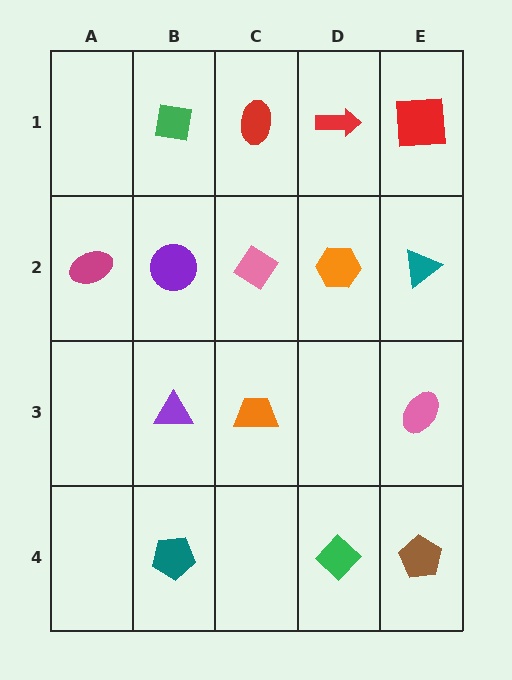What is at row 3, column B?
A purple triangle.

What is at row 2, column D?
An orange hexagon.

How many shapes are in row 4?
3 shapes.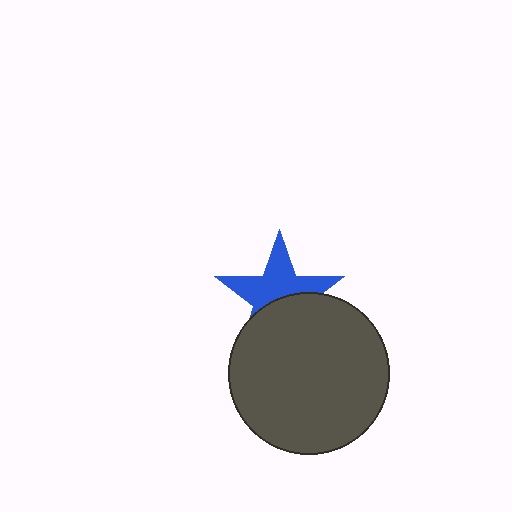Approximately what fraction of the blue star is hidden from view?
Roughly 44% of the blue star is hidden behind the dark gray circle.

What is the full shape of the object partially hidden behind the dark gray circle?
The partially hidden object is a blue star.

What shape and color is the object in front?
The object in front is a dark gray circle.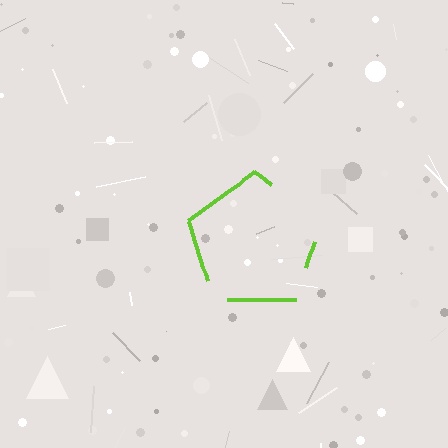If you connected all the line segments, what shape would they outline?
They would outline a pentagon.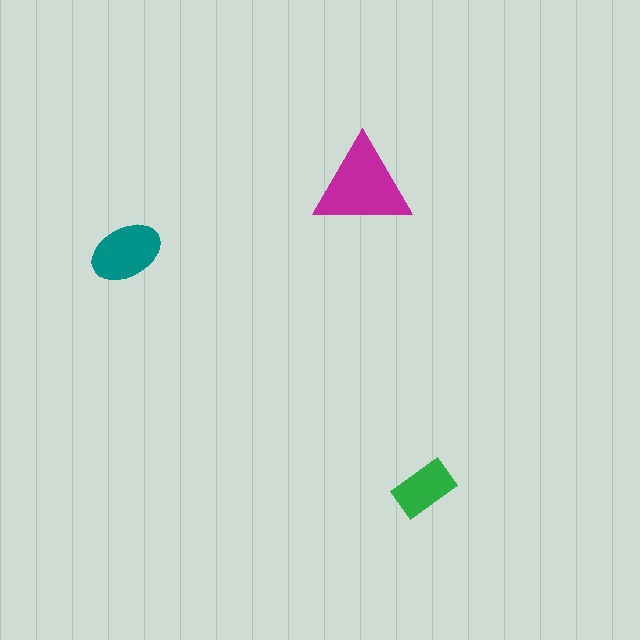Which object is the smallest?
The green rectangle.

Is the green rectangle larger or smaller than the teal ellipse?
Smaller.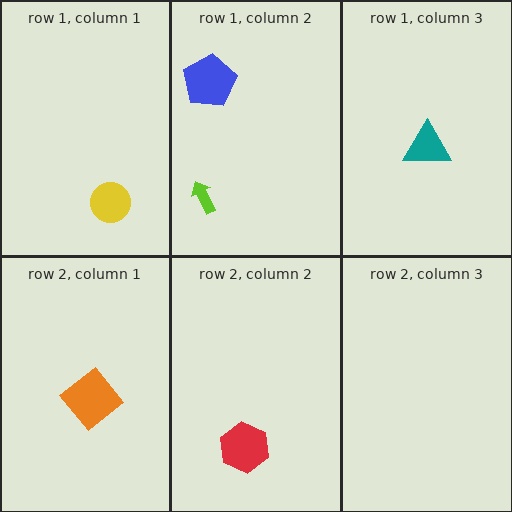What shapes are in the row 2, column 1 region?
The orange diamond.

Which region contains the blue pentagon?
The row 1, column 2 region.